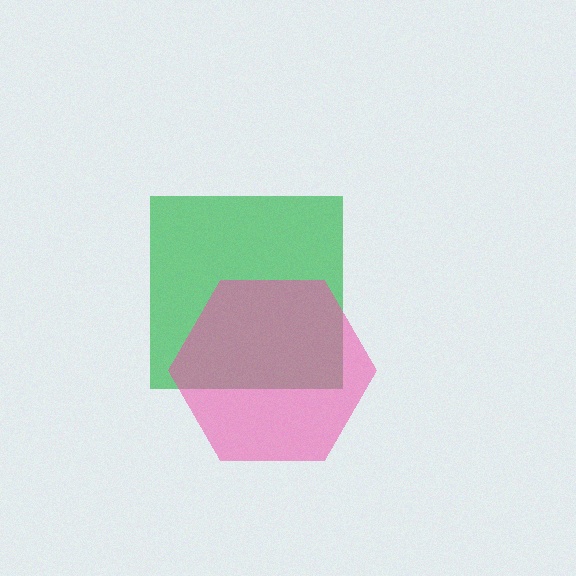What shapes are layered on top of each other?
The layered shapes are: a green square, a pink hexagon.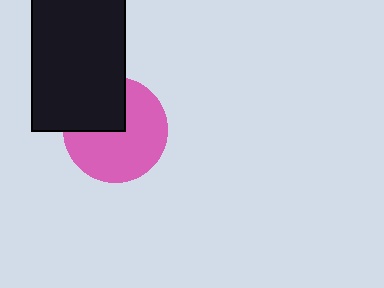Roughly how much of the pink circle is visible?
Most of it is visible (roughly 68%).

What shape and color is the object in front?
The object in front is a black rectangle.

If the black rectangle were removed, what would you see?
You would see the complete pink circle.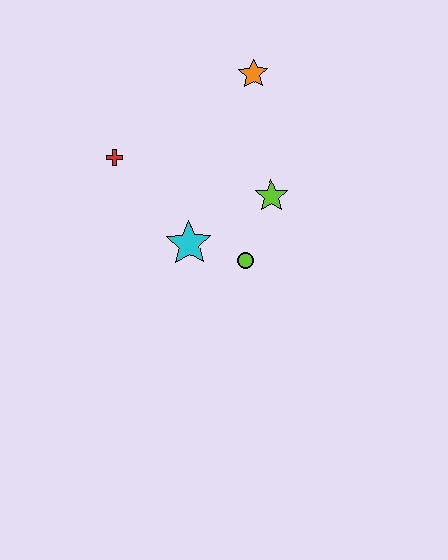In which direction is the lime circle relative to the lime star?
The lime circle is below the lime star.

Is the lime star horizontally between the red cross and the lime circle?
No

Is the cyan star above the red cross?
No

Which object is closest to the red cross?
The cyan star is closest to the red cross.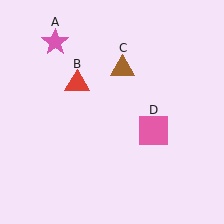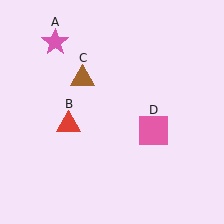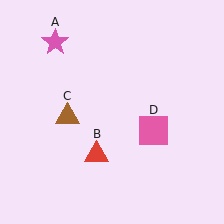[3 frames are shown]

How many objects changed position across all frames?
2 objects changed position: red triangle (object B), brown triangle (object C).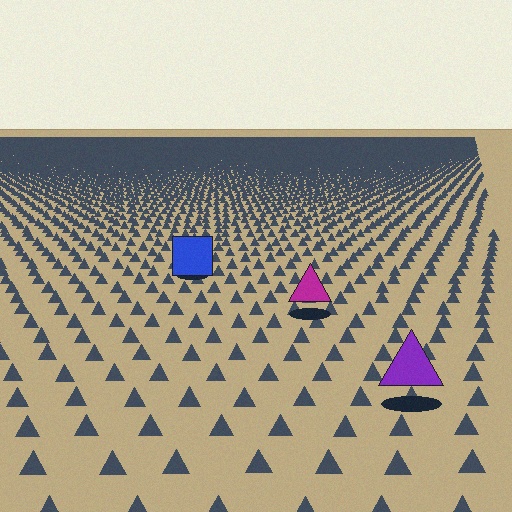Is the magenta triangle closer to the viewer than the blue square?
Yes. The magenta triangle is closer — you can tell from the texture gradient: the ground texture is coarser near it.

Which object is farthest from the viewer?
The blue square is farthest from the viewer. It appears smaller and the ground texture around it is denser.